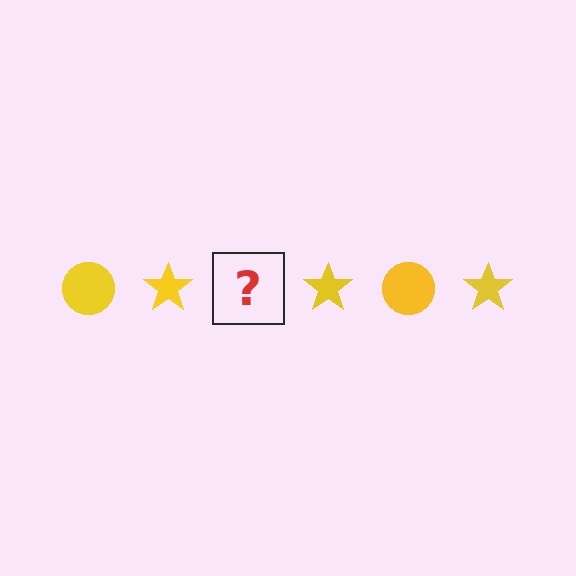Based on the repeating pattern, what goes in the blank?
The blank should be a yellow circle.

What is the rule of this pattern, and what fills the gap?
The rule is that the pattern cycles through circle, star shapes in yellow. The gap should be filled with a yellow circle.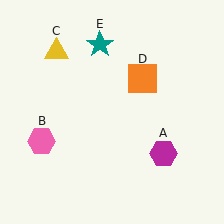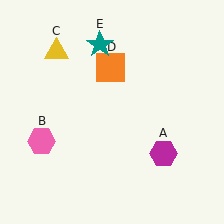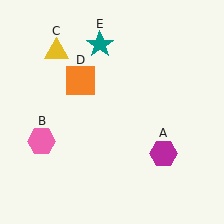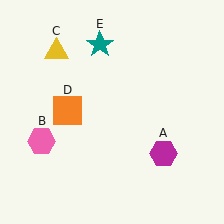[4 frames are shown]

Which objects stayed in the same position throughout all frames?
Magenta hexagon (object A) and pink hexagon (object B) and yellow triangle (object C) and teal star (object E) remained stationary.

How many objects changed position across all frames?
1 object changed position: orange square (object D).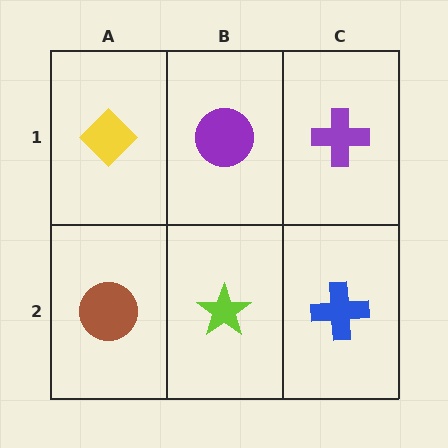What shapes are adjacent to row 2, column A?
A yellow diamond (row 1, column A), a lime star (row 2, column B).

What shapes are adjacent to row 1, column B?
A lime star (row 2, column B), a yellow diamond (row 1, column A), a purple cross (row 1, column C).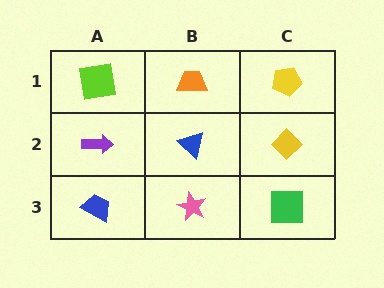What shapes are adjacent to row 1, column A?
A purple arrow (row 2, column A), an orange trapezoid (row 1, column B).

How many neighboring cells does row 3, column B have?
3.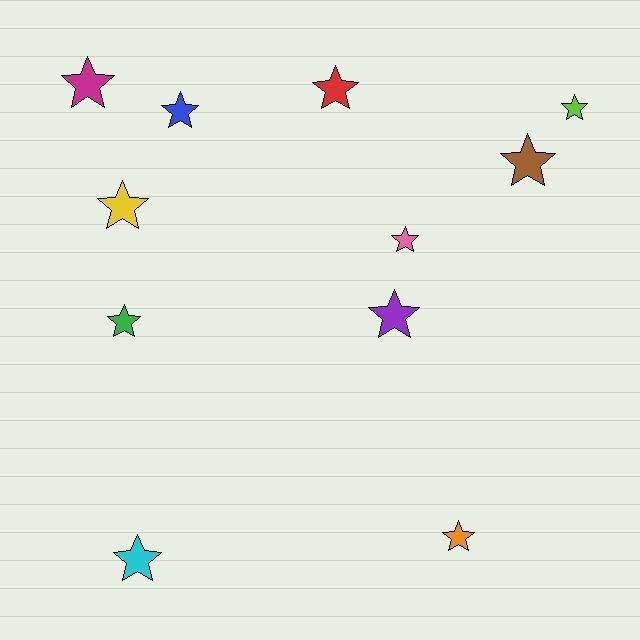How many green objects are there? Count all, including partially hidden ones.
There is 1 green object.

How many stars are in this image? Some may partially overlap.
There are 11 stars.